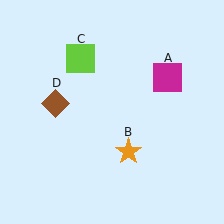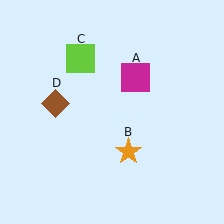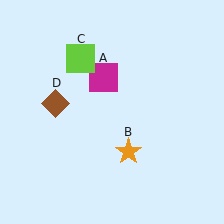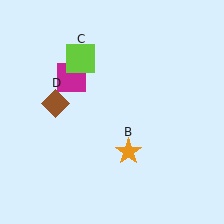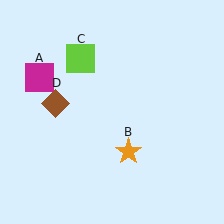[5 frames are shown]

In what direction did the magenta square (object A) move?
The magenta square (object A) moved left.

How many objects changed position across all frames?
1 object changed position: magenta square (object A).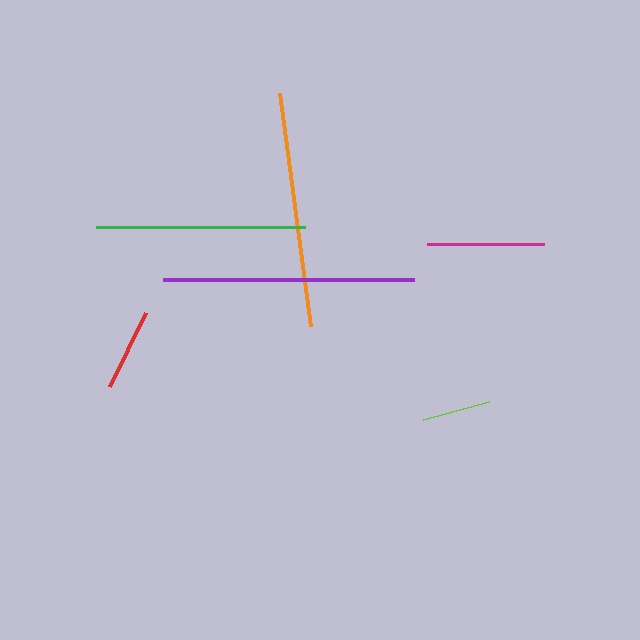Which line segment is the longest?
The purple line is the longest at approximately 251 pixels.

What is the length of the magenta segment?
The magenta segment is approximately 117 pixels long.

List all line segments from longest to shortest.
From longest to shortest: purple, orange, green, magenta, red, lime.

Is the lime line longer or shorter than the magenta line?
The magenta line is longer than the lime line.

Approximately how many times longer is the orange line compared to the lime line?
The orange line is approximately 3.4 times the length of the lime line.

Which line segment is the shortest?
The lime line is the shortest at approximately 69 pixels.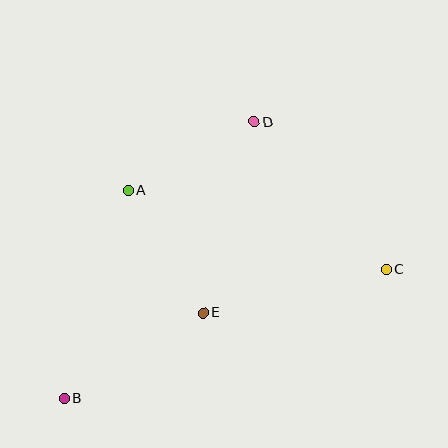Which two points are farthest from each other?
Points B and C are farthest from each other.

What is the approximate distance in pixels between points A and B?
The distance between A and B is approximately 217 pixels.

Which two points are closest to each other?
Points A and E are closest to each other.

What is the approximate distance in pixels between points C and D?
The distance between C and D is approximately 198 pixels.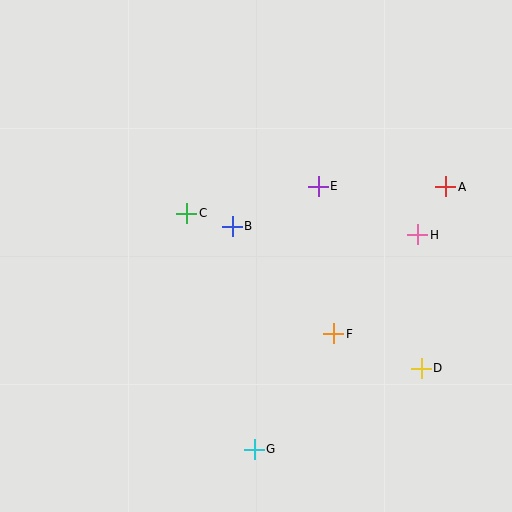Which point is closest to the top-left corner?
Point C is closest to the top-left corner.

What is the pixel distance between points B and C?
The distance between B and C is 48 pixels.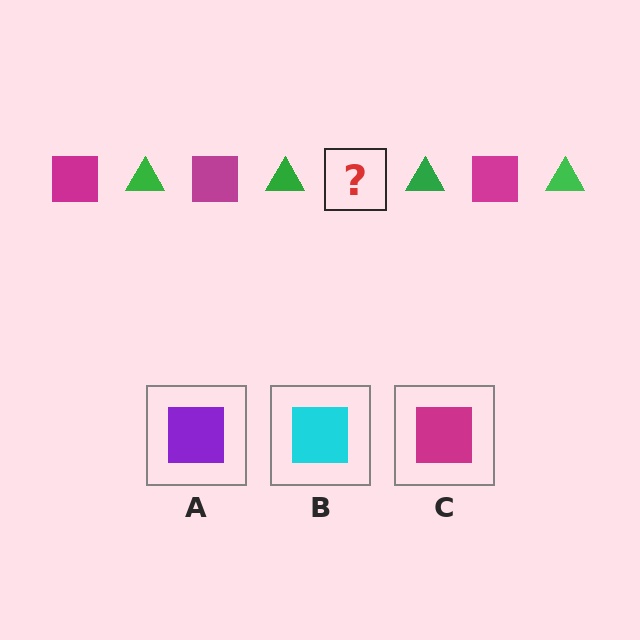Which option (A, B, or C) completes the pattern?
C.